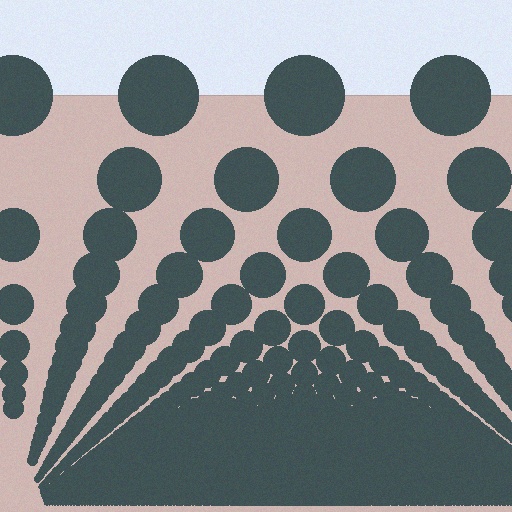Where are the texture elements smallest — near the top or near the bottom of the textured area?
Near the bottom.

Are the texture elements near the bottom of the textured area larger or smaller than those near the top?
Smaller. The gradient is inverted — elements near the bottom are smaller and denser.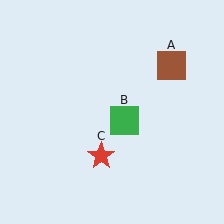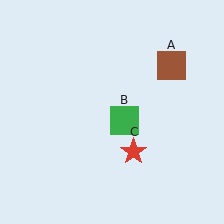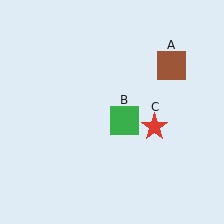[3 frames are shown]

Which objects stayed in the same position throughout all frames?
Brown square (object A) and green square (object B) remained stationary.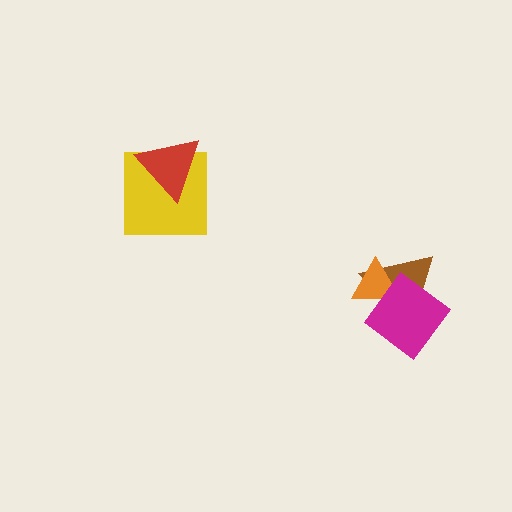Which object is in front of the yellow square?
The red triangle is in front of the yellow square.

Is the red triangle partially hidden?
No, no other shape covers it.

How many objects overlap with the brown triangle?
2 objects overlap with the brown triangle.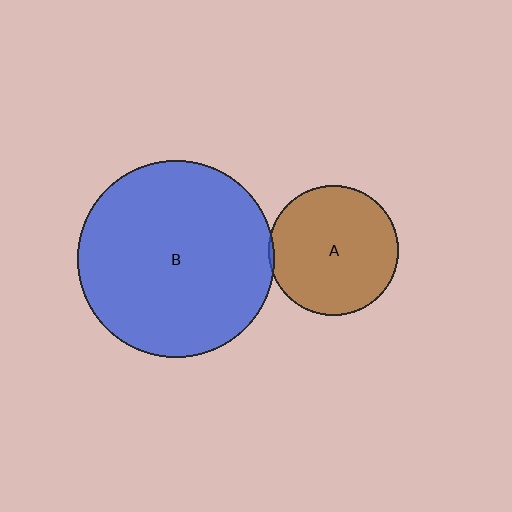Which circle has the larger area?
Circle B (blue).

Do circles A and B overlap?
Yes.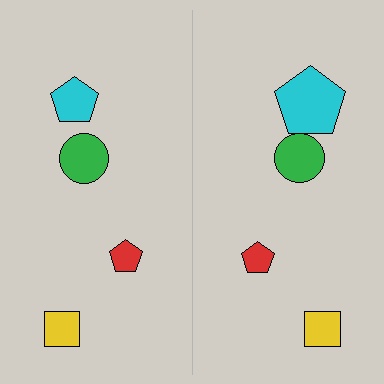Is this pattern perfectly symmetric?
No, the pattern is not perfectly symmetric. The cyan pentagon on the right side has a different size than its mirror counterpart.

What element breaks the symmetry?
The cyan pentagon on the right side has a different size than its mirror counterpart.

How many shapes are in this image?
There are 8 shapes in this image.